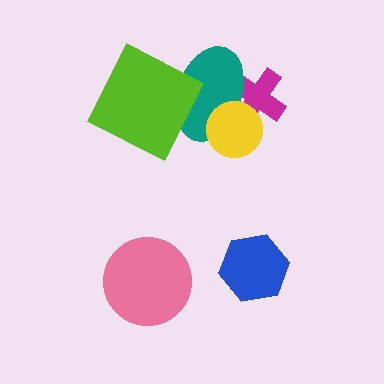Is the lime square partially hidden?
No, no other shape covers it.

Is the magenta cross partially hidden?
Yes, it is partially covered by another shape.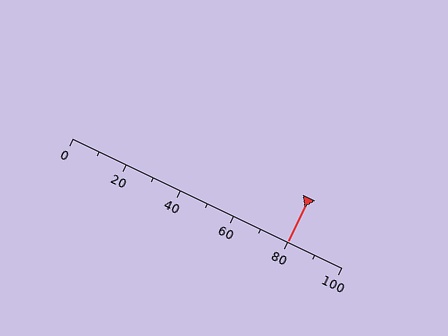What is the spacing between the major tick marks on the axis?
The major ticks are spaced 20 apart.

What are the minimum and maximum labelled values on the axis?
The axis runs from 0 to 100.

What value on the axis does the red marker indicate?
The marker indicates approximately 80.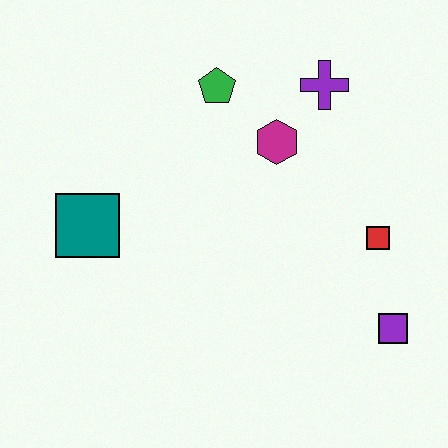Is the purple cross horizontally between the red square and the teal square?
Yes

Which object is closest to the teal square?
The green pentagon is closest to the teal square.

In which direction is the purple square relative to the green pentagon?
The purple square is below the green pentagon.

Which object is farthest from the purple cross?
The teal square is farthest from the purple cross.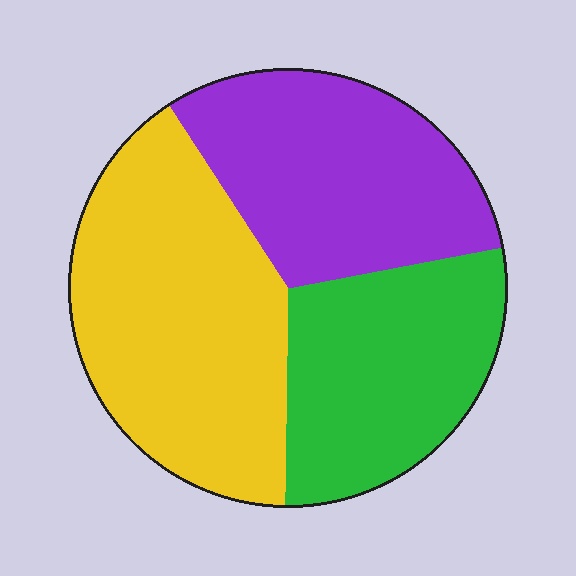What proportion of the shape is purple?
Purple takes up between a quarter and a half of the shape.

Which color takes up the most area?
Yellow, at roughly 40%.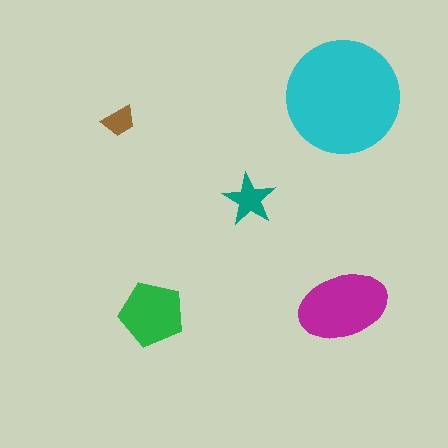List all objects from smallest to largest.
The brown trapezoid, the teal star, the green pentagon, the magenta ellipse, the cyan circle.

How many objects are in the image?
There are 5 objects in the image.